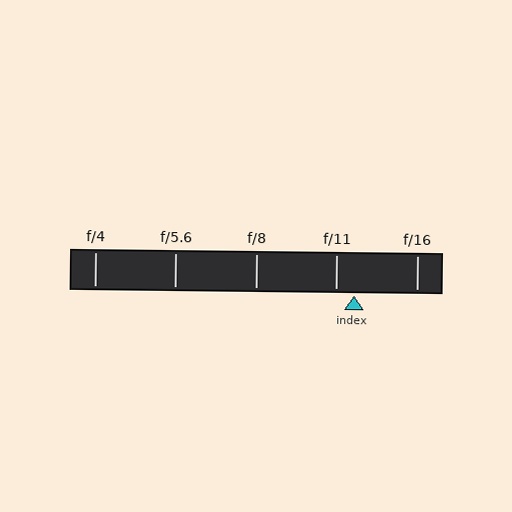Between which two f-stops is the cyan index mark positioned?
The index mark is between f/11 and f/16.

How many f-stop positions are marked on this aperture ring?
There are 5 f-stop positions marked.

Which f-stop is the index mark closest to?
The index mark is closest to f/11.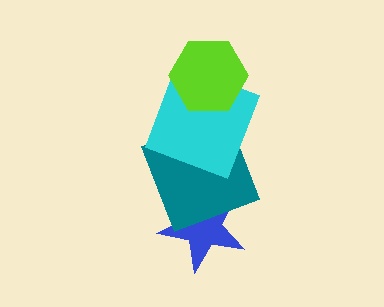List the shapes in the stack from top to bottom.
From top to bottom: the lime hexagon, the cyan square, the teal square, the blue star.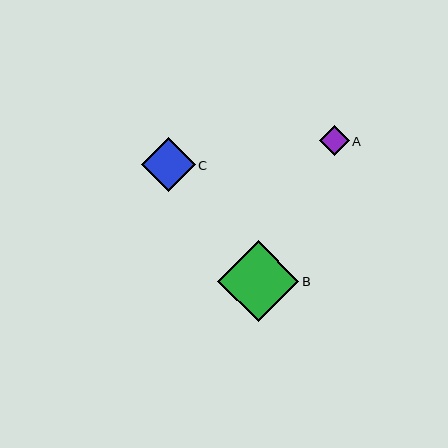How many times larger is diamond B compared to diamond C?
Diamond B is approximately 1.5 times the size of diamond C.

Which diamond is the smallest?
Diamond A is the smallest with a size of approximately 30 pixels.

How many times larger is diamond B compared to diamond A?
Diamond B is approximately 2.7 times the size of diamond A.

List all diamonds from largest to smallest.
From largest to smallest: B, C, A.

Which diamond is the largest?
Diamond B is the largest with a size of approximately 81 pixels.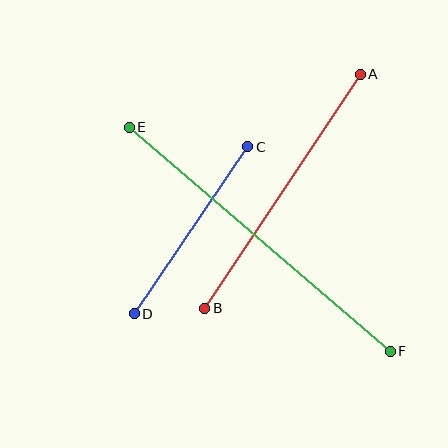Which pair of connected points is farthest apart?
Points E and F are farthest apart.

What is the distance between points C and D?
The distance is approximately 202 pixels.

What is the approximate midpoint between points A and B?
The midpoint is at approximately (282, 191) pixels.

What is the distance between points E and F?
The distance is approximately 344 pixels.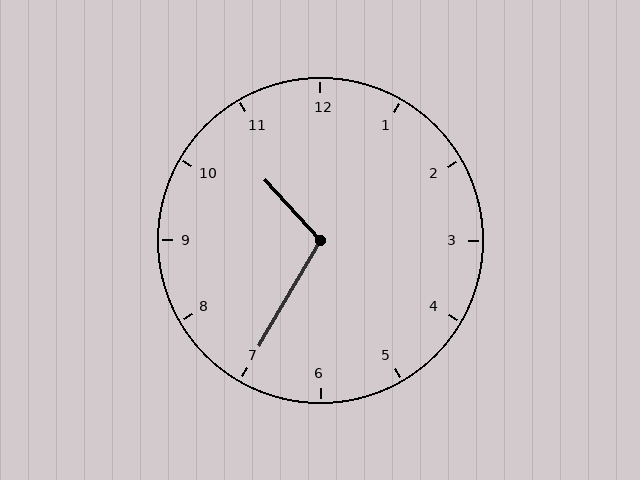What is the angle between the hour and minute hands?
Approximately 108 degrees.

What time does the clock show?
10:35.